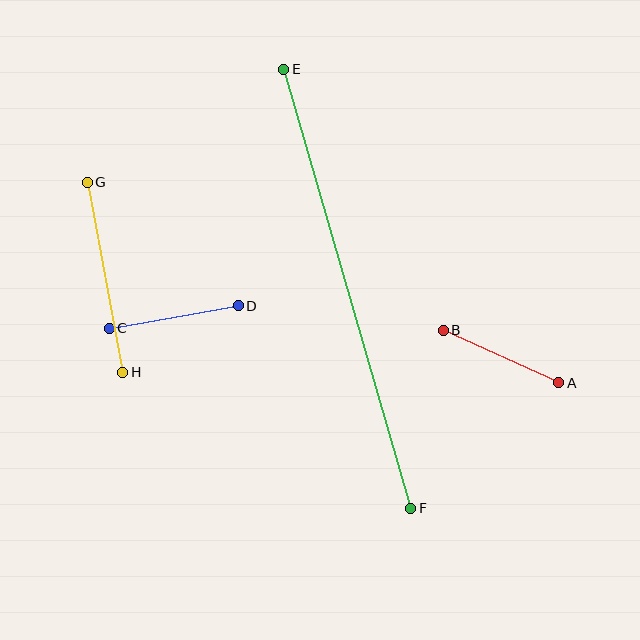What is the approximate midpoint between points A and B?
The midpoint is at approximately (501, 356) pixels.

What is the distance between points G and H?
The distance is approximately 193 pixels.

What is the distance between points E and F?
The distance is approximately 457 pixels.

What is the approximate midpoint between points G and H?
The midpoint is at approximately (105, 277) pixels.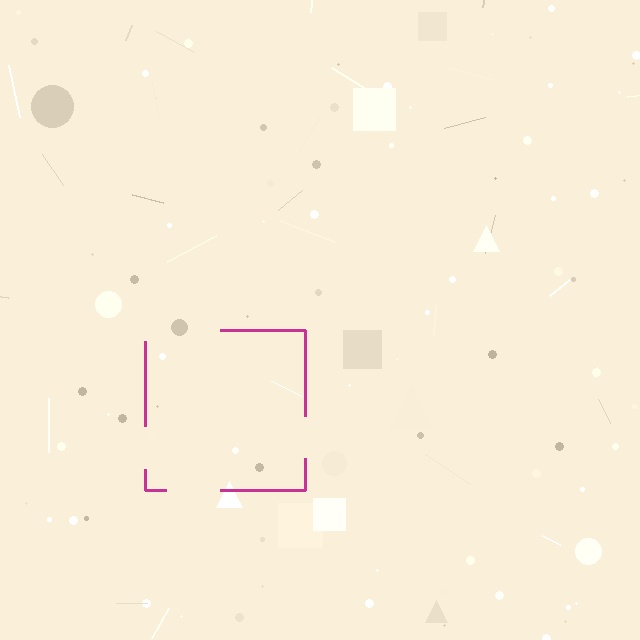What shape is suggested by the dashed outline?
The dashed outline suggests a square.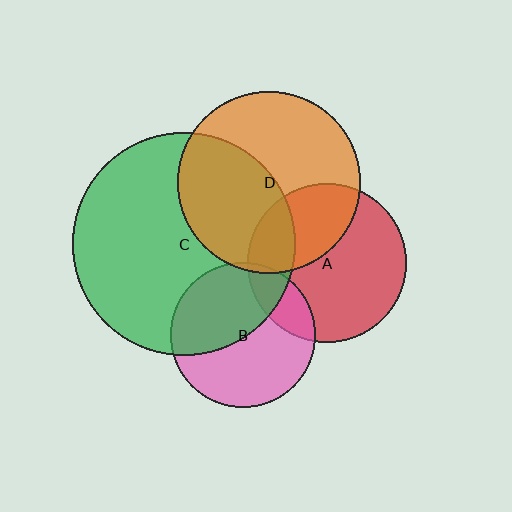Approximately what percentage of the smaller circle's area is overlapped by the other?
Approximately 45%.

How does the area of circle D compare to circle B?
Approximately 1.6 times.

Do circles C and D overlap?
Yes.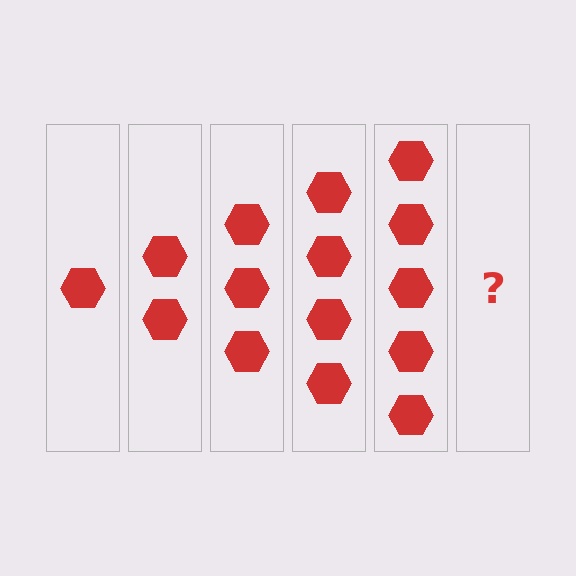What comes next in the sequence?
The next element should be 6 hexagons.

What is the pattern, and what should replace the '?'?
The pattern is that each step adds one more hexagon. The '?' should be 6 hexagons.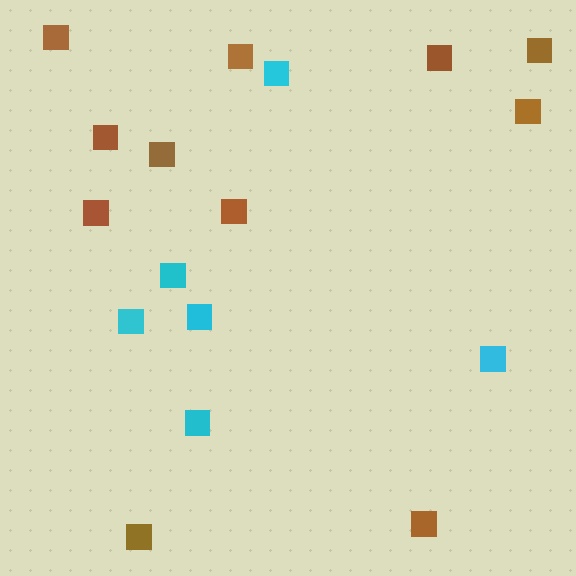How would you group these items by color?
There are 2 groups: one group of cyan squares (6) and one group of brown squares (11).